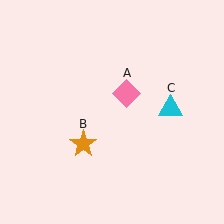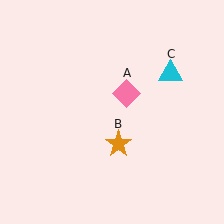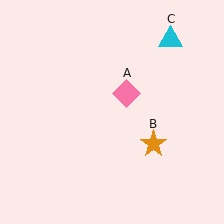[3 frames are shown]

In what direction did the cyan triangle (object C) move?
The cyan triangle (object C) moved up.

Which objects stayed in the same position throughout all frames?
Pink diamond (object A) remained stationary.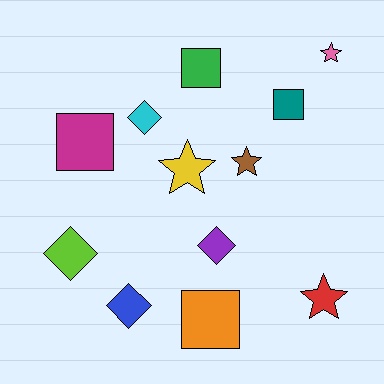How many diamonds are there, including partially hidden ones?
There are 4 diamonds.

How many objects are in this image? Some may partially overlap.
There are 12 objects.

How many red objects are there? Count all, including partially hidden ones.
There is 1 red object.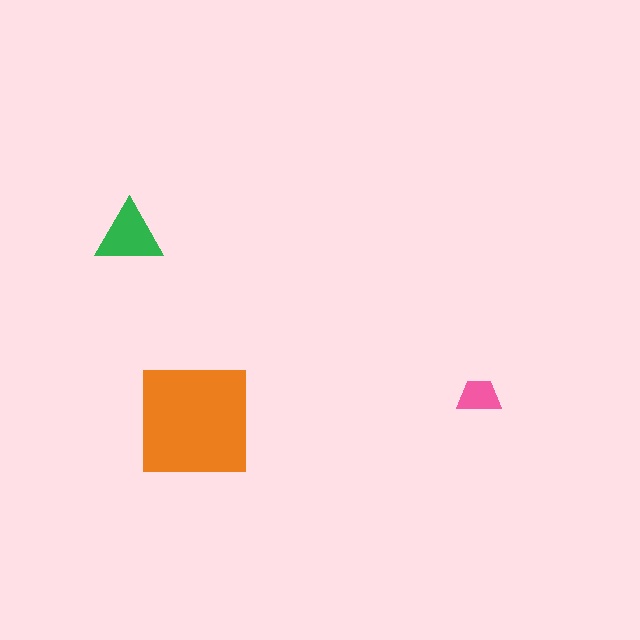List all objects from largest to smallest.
The orange square, the green triangle, the pink trapezoid.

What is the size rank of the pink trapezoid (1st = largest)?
3rd.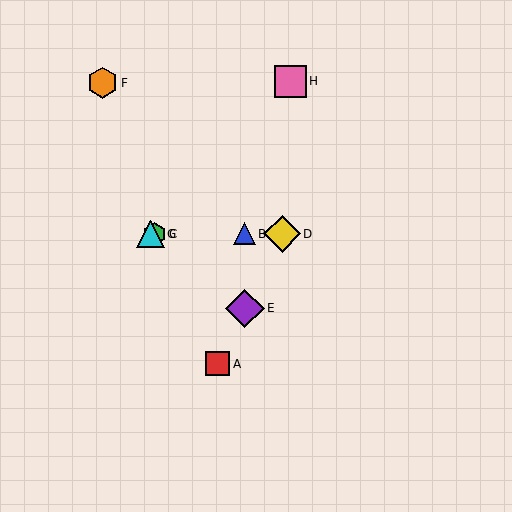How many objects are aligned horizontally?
4 objects (B, C, D, G) are aligned horizontally.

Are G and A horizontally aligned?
No, G is at y≈234 and A is at y≈364.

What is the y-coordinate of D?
Object D is at y≈234.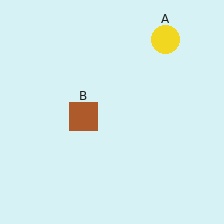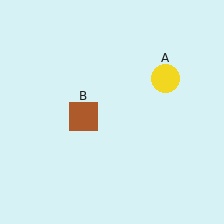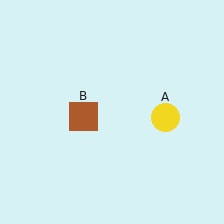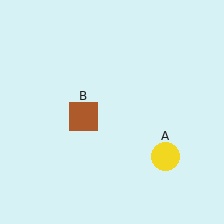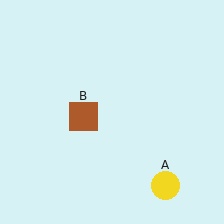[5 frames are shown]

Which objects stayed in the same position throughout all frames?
Brown square (object B) remained stationary.